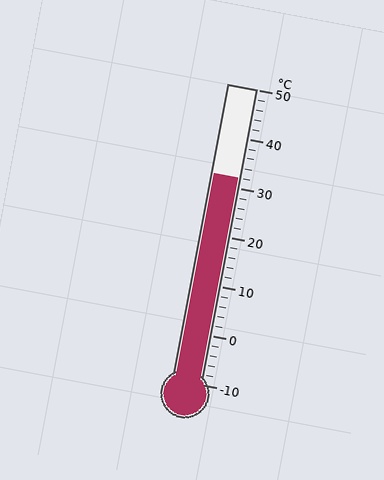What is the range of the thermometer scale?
The thermometer scale ranges from -10°C to 50°C.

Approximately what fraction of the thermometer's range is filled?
The thermometer is filled to approximately 70% of its range.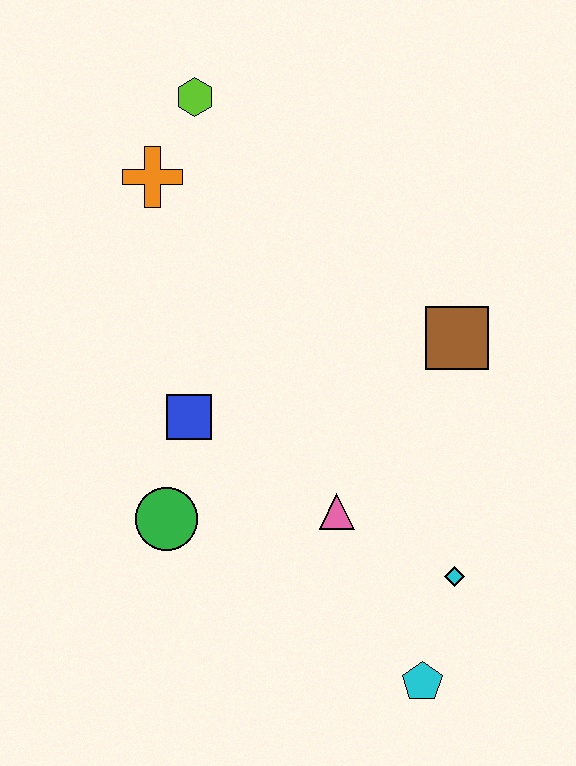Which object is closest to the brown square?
The pink triangle is closest to the brown square.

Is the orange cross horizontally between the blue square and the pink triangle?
No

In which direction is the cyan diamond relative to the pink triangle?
The cyan diamond is to the right of the pink triangle.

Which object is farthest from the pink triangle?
The lime hexagon is farthest from the pink triangle.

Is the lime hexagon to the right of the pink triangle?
No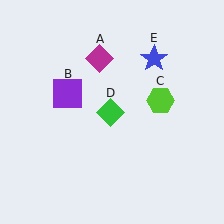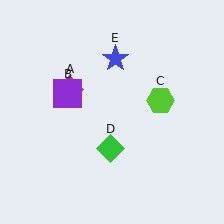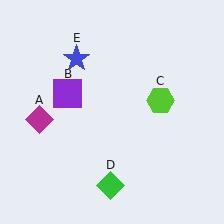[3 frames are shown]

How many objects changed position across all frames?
3 objects changed position: magenta diamond (object A), green diamond (object D), blue star (object E).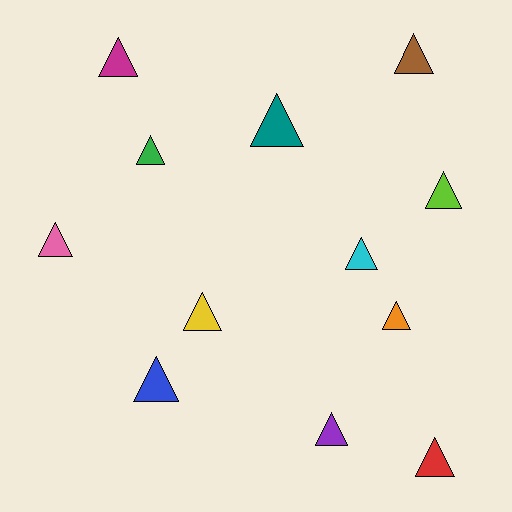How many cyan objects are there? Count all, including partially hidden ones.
There is 1 cyan object.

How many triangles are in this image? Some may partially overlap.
There are 12 triangles.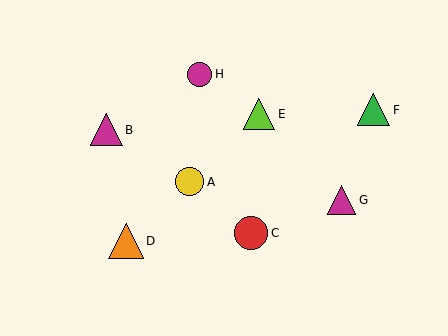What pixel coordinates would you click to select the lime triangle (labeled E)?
Click at (259, 114) to select the lime triangle E.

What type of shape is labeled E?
Shape E is a lime triangle.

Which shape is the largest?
The orange triangle (labeled D) is the largest.